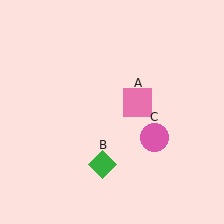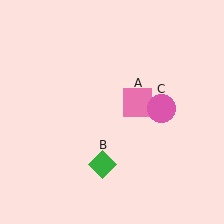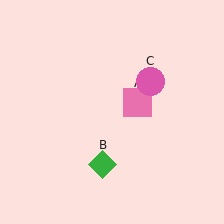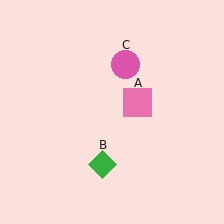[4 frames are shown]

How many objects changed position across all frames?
1 object changed position: pink circle (object C).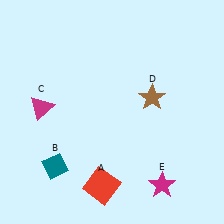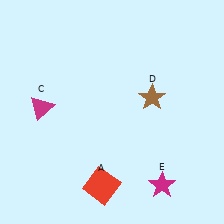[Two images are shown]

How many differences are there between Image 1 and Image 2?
There is 1 difference between the two images.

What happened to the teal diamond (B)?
The teal diamond (B) was removed in Image 2. It was in the bottom-left area of Image 1.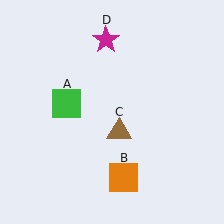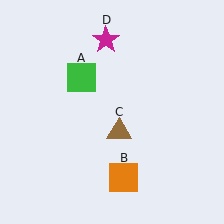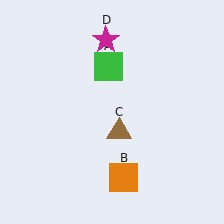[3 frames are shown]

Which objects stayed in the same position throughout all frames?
Orange square (object B) and brown triangle (object C) and magenta star (object D) remained stationary.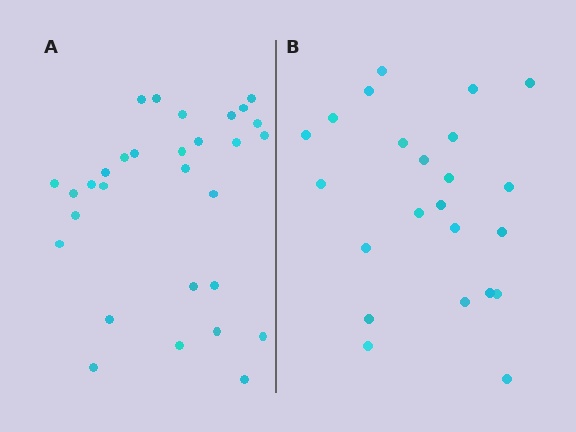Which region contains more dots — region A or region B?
Region A (the left region) has more dots.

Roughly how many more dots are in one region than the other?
Region A has roughly 8 or so more dots than region B.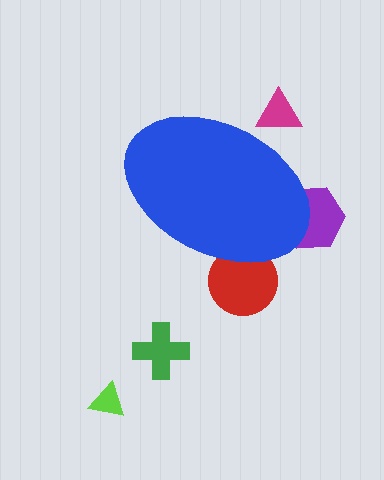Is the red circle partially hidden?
Yes, the red circle is partially hidden behind the blue ellipse.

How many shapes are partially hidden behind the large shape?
3 shapes are partially hidden.